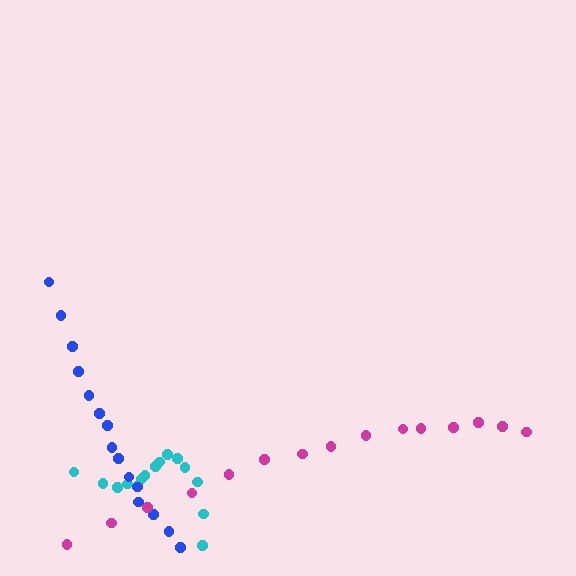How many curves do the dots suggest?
There are 3 distinct paths.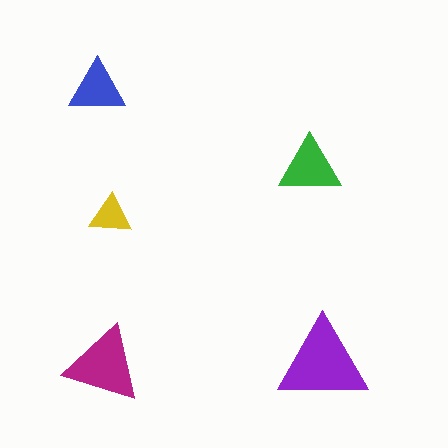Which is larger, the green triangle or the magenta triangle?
The magenta one.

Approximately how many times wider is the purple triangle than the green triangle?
About 1.5 times wider.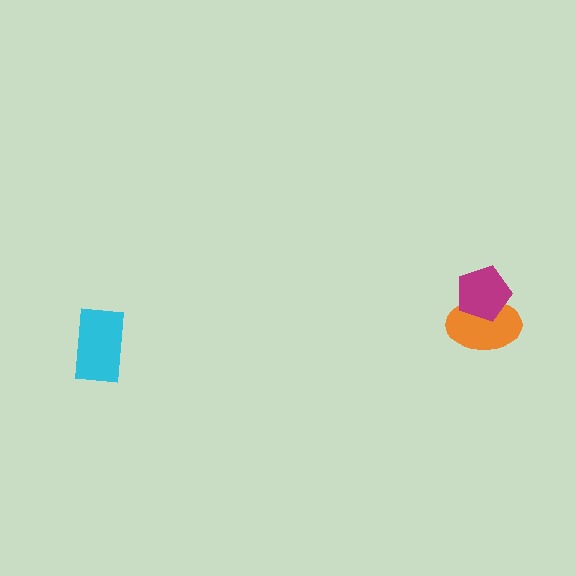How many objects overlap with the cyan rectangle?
0 objects overlap with the cyan rectangle.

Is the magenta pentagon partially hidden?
No, no other shape covers it.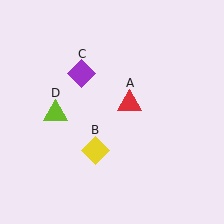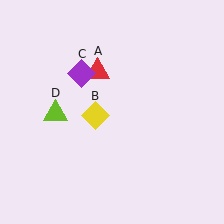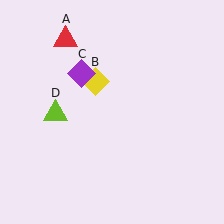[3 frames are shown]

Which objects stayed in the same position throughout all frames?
Purple diamond (object C) and lime triangle (object D) remained stationary.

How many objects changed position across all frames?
2 objects changed position: red triangle (object A), yellow diamond (object B).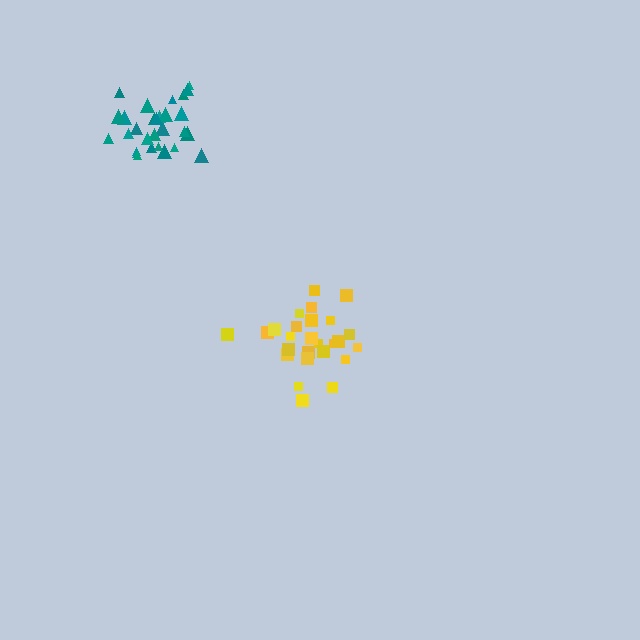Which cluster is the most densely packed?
Teal.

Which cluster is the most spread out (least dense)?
Yellow.